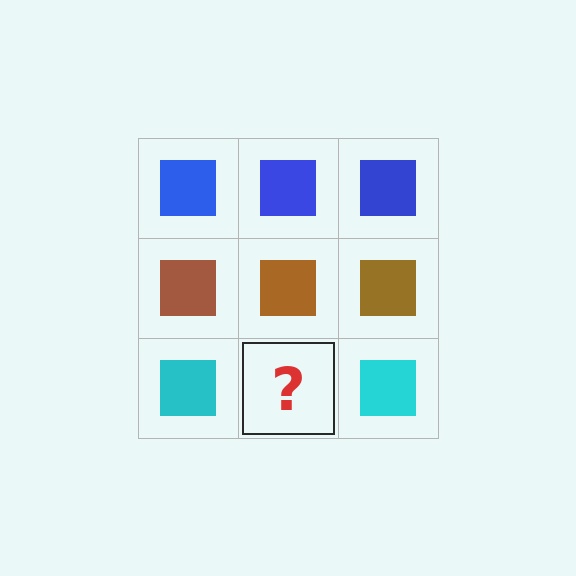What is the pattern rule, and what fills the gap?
The rule is that each row has a consistent color. The gap should be filled with a cyan square.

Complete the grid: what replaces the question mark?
The question mark should be replaced with a cyan square.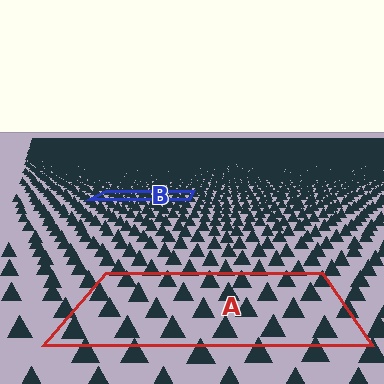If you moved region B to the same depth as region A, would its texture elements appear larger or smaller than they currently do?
They would appear larger. At a closer depth, the same texture elements are projected at a bigger on-screen size.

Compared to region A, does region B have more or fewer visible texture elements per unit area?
Region B has more texture elements per unit area — they are packed more densely because it is farther away.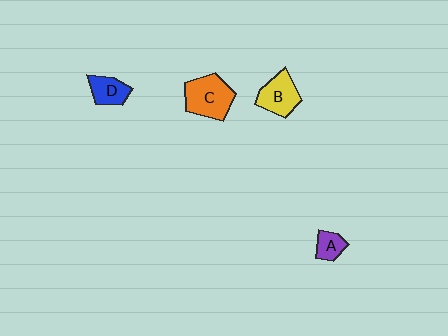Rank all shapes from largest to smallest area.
From largest to smallest: C (orange), B (yellow), D (blue), A (purple).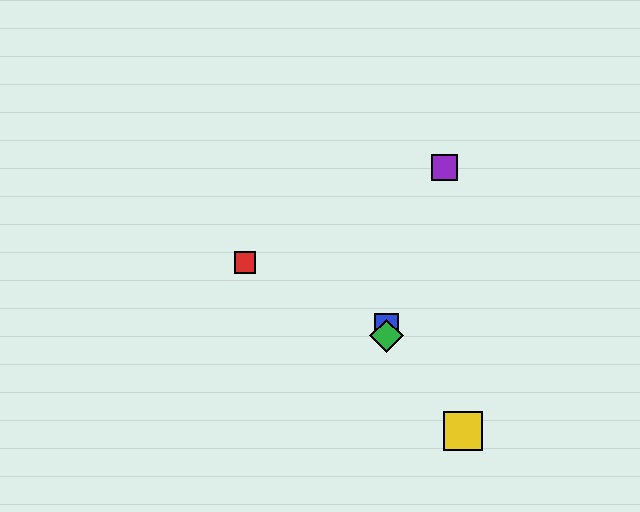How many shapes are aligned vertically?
2 shapes (the blue square, the green diamond) are aligned vertically.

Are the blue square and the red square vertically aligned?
No, the blue square is at x≈386 and the red square is at x≈245.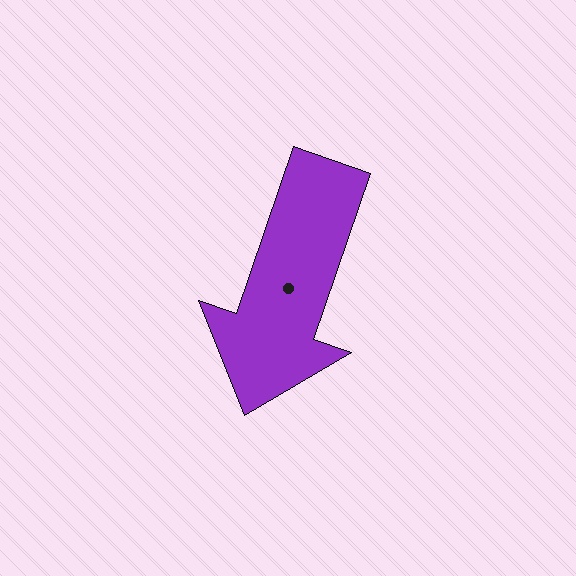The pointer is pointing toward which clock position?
Roughly 7 o'clock.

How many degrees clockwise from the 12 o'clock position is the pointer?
Approximately 199 degrees.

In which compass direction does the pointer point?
South.